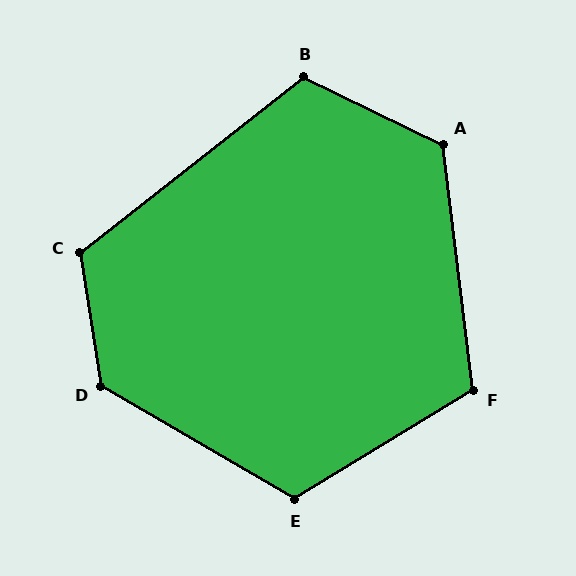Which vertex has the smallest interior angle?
F, at approximately 115 degrees.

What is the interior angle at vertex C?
Approximately 119 degrees (obtuse).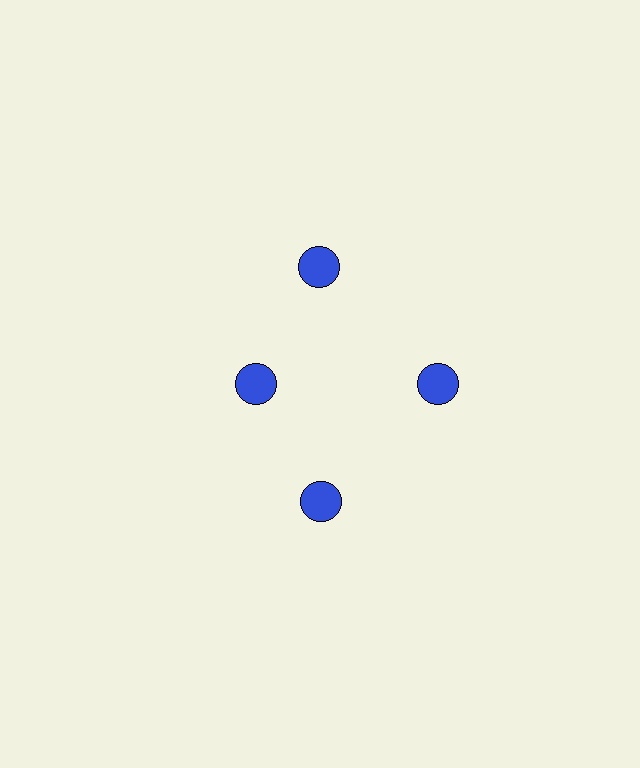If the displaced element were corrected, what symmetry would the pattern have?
It would have 4-fold rotational symmetry — the pattern would map onto itself every 90 degrees.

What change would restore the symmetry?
The symmetry would be restored by moving it outward, back onto the ring so that all 4 circles sit at equal angles and equal distance from the center.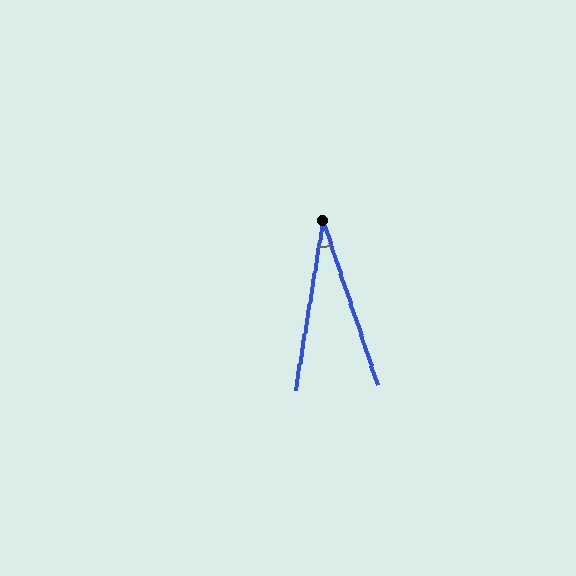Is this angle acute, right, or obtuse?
It is acute.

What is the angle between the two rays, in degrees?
Approximately 28 degrees.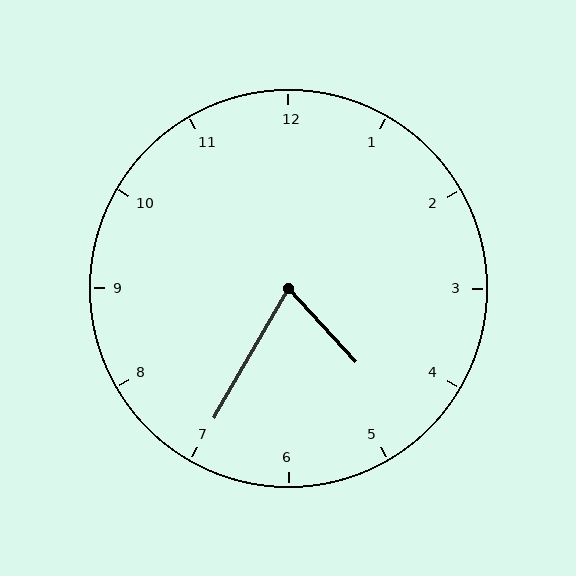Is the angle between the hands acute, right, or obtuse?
It is acute.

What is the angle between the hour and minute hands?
Approximately 72 degrees.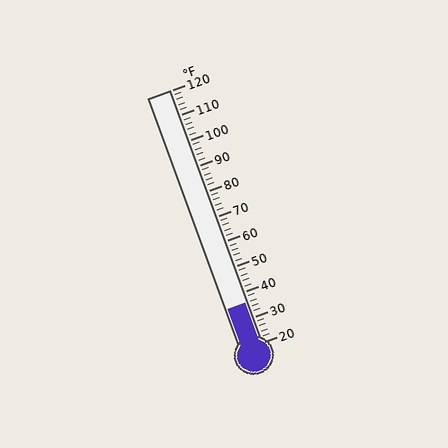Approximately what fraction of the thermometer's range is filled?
The thermometer is filled to approximately 15% of its range.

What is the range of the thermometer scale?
The thermometer scale ranges from 20°F to 120°F.